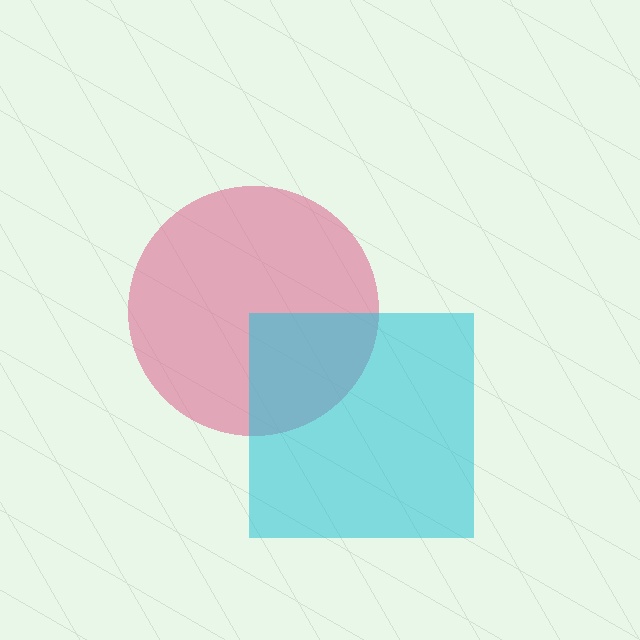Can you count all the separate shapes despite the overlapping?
Yes, there are 2 separate shapes.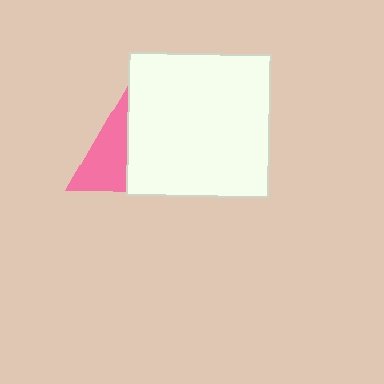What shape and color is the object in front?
The object in front is a white square.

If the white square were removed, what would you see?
You would see the complete pink triangle.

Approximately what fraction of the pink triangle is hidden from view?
Roughly 52% of the pink triangle is hidden behind the white square.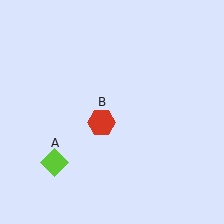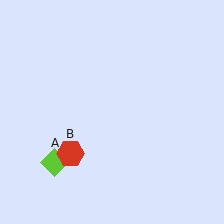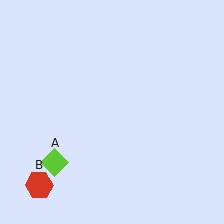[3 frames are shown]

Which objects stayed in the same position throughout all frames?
Lime diamond (object A) remained stationary.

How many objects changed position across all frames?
1 object changed position: red hexagon (object B).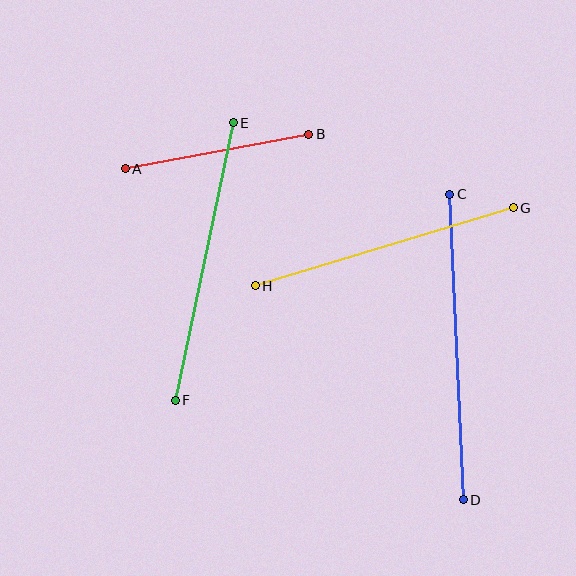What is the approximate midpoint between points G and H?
The midpoint is at approximately (384, 247) pixels.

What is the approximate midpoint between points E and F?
The midpoint is at approximately (204, 261) pixels.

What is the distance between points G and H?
The distance is approximately 270 pixels.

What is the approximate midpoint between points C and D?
The midpoint is at approximately (456, 347) pixels.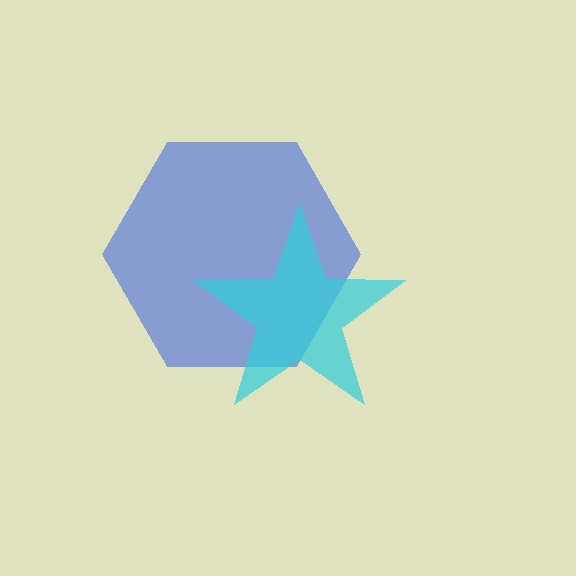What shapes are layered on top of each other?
The layered shapes are: a blue hexagon, a cyan star.